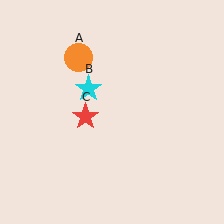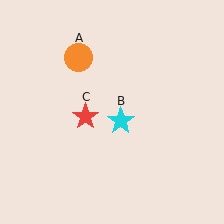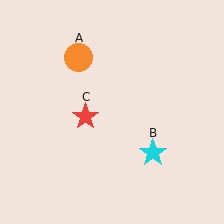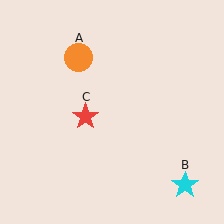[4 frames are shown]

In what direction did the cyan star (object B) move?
The cyan star (object B) moved down and to the right.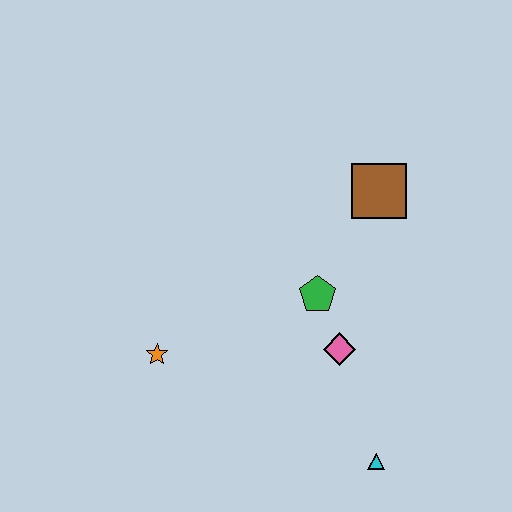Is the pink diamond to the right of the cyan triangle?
No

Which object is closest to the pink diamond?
The green pentagon is closest to the pink diamond.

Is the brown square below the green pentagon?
No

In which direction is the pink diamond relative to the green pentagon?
The pink diamond is below the green pentagon.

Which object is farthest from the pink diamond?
The orange star is farthest from the pink diamond.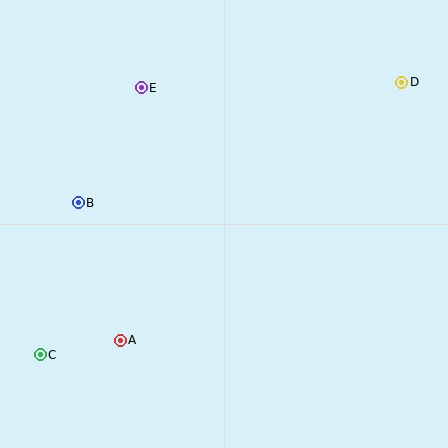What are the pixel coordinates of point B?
Point B is at (78, 203).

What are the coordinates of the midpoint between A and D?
The midpoint between A and D is at (261, 211).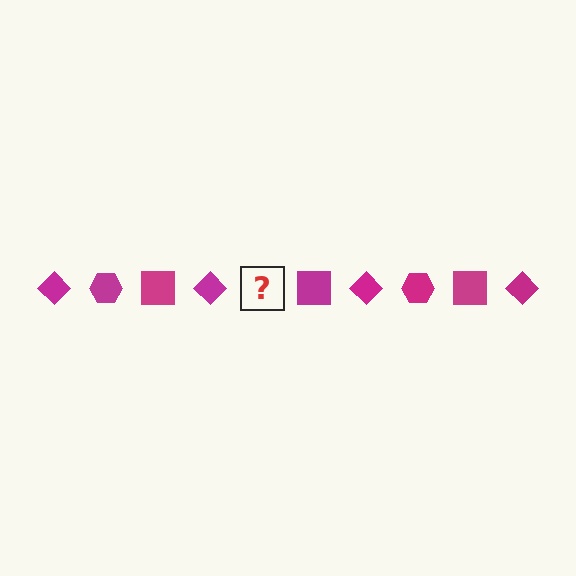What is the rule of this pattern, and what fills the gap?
The rule is that the pattern cycles through diamond, hexagon, square shapes in magenta. The gap should be filled with a magenta hexagon.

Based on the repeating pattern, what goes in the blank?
The blank should be a magenta hexagon.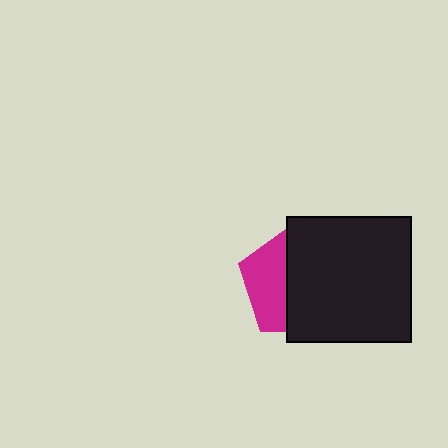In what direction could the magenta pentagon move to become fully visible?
The magenta pentagon could move left. That would shift it out from behind the black square entirely.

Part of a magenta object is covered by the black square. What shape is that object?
It is a pentagon.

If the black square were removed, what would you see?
You would see the complete magenta pentagon.